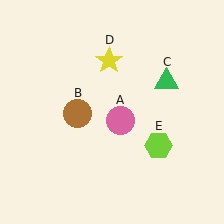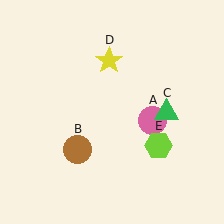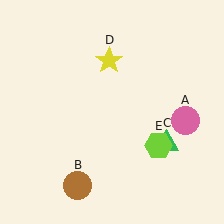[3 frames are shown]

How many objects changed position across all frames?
3 objects changed position: pink circle (object A), brown circle (object B), green triangle (object C).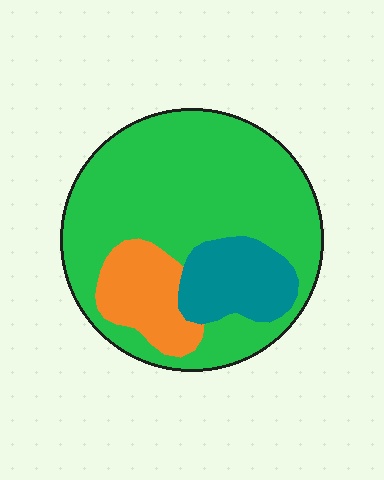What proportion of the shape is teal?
Teal takes up about one sixth (1/6) of the shape.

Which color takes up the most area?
Green, at roughly 70%.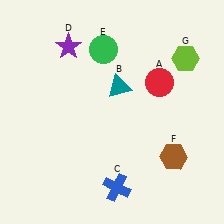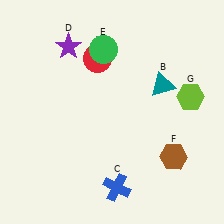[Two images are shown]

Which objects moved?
The objects that moved are: the red circle (A), the teal triangle (B), the lime hexagon (G).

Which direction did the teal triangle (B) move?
The teal triangle (B) moved right.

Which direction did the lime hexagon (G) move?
The lime hexagon (G) moved down.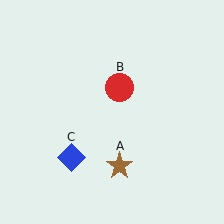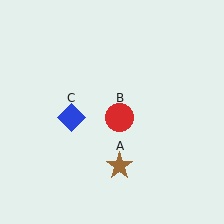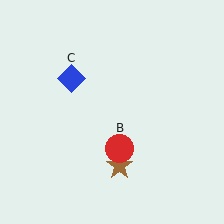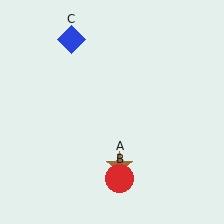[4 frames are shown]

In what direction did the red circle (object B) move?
The red circle (object B) moved down.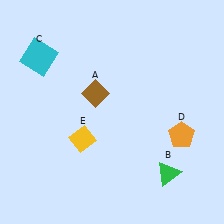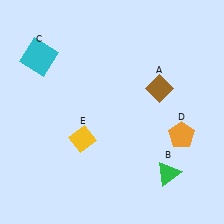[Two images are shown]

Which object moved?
The brown diamond (A) moved right.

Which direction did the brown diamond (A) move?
The brown diamond (A) moved right.